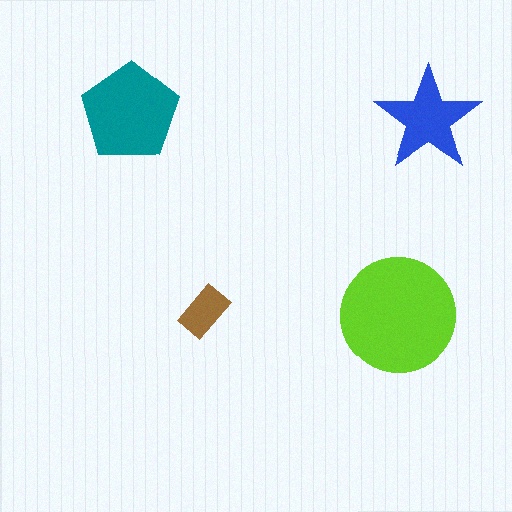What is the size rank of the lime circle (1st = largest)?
1st.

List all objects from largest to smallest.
The lime circle, the teal pentagon, the blue star, the brown rectangle.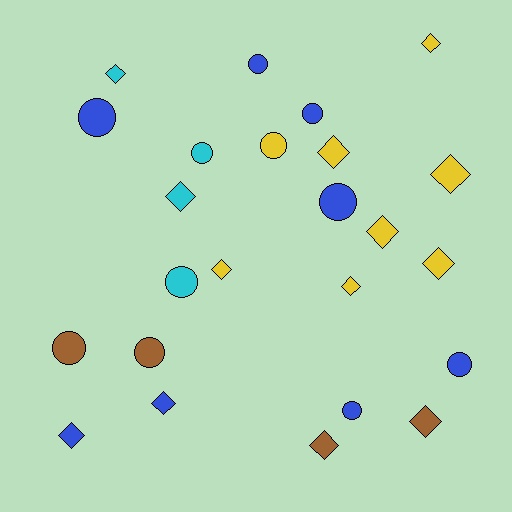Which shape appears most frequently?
Diamond, with 13 objects.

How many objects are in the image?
There are 24 objects.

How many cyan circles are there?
There are 2 cyan circles.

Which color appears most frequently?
Yellow, with 8 objects.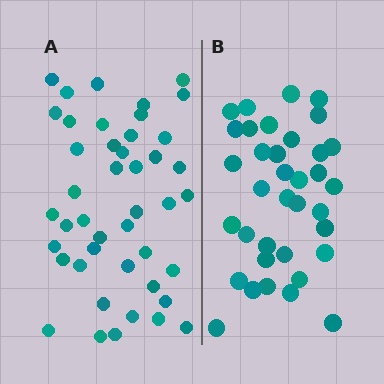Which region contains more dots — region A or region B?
Region A (the left region) has more dots.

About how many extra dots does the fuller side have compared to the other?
Region A has roughly 8 or so more dots than region B.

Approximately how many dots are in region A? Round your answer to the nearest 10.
About 40 dots. (The exact count is 44, which rounds to 40.)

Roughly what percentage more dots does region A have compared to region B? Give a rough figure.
About 20% more.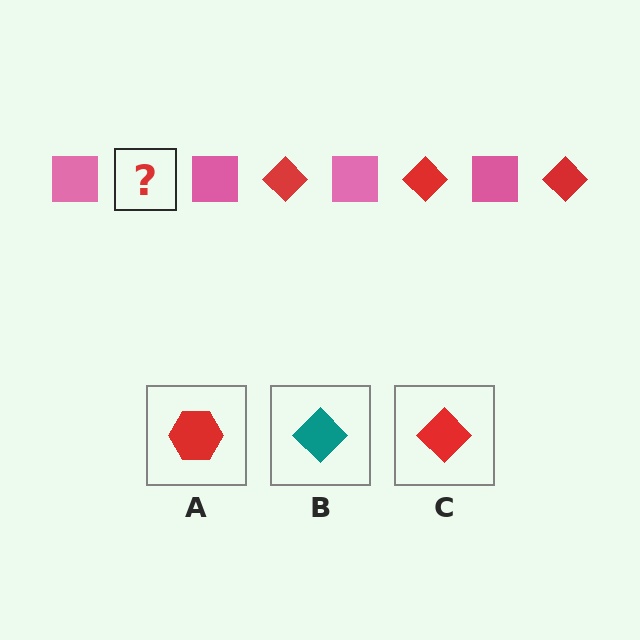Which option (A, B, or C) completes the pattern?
C.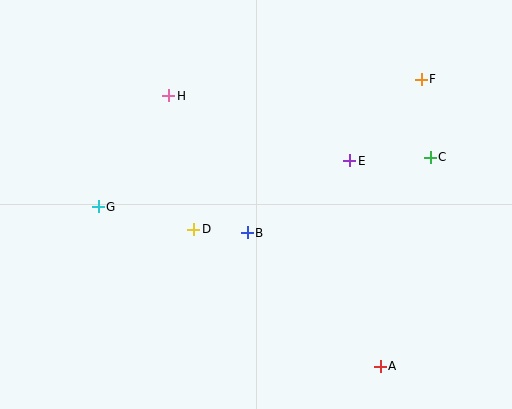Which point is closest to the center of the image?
Point B at (247, 233) is closest to the center.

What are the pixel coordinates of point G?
Point G is at (98, 207).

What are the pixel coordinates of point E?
Point E is at (350, 161).